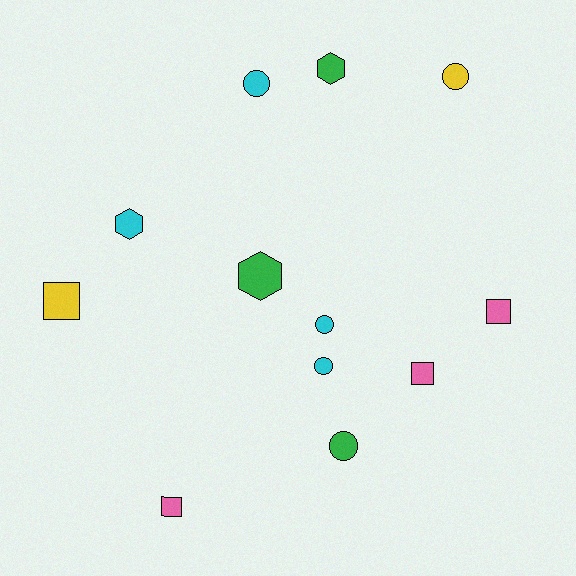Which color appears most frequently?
Cyan, with 4 objects.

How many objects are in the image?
There are 12 objects.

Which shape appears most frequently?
Circle, with 5 objects.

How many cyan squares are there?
There are no cyan squares.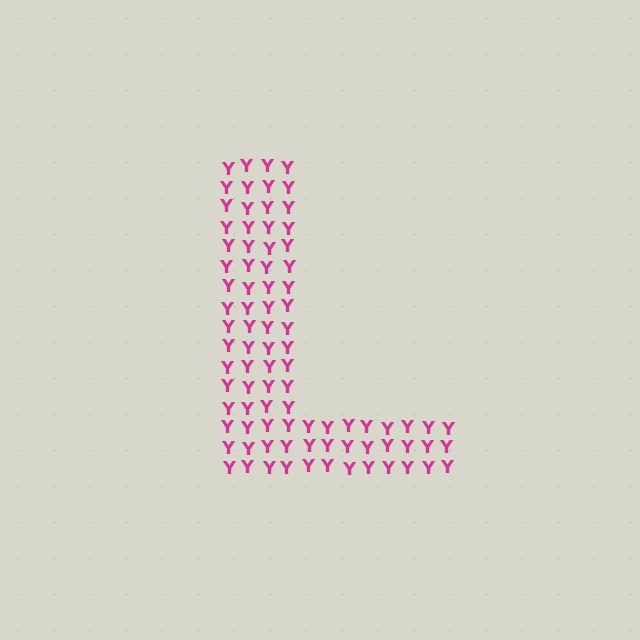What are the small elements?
The small elements are letter Y's.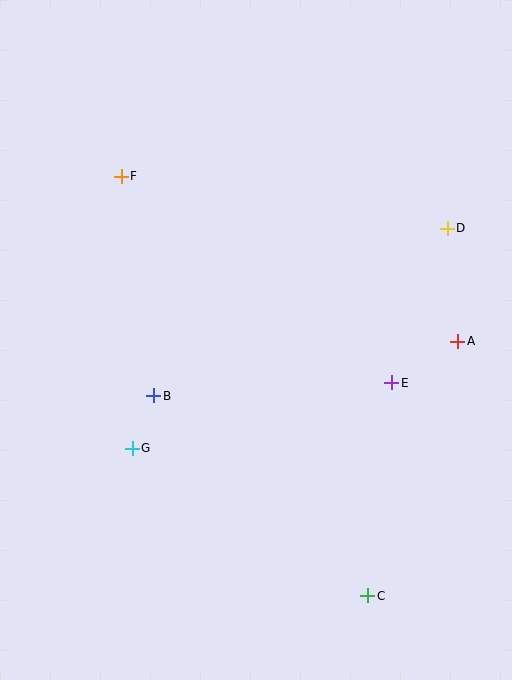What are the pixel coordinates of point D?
Point D is at (447, 228).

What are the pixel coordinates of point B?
Point B is at (154, 396).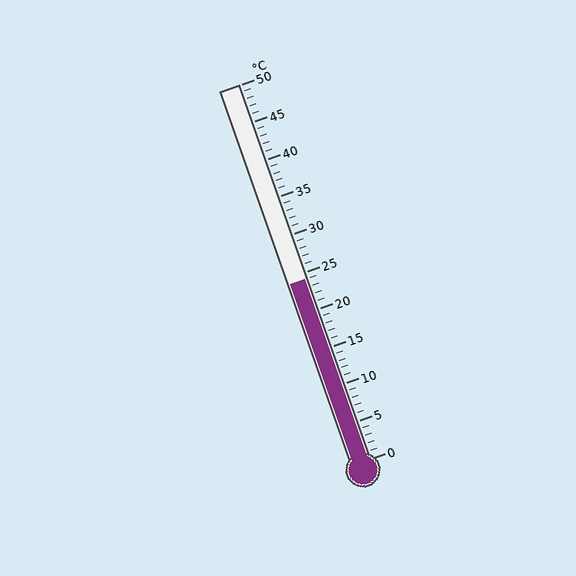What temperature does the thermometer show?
The thermometer shows approximately 24°C.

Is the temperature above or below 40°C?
The temperature is below 40°C.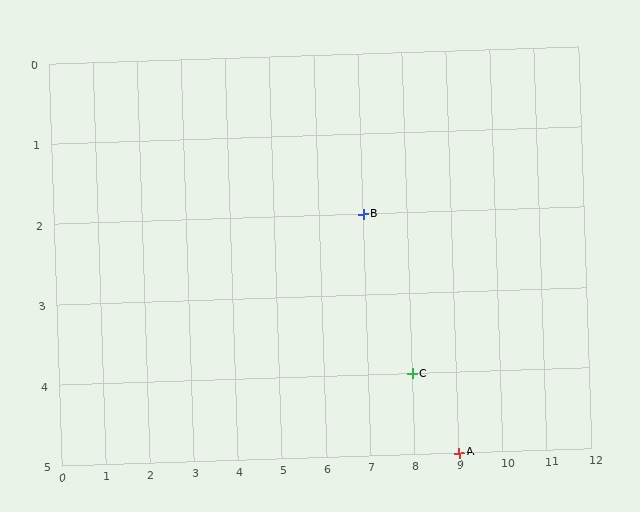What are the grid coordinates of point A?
Point A is at grid coordinates (9, 5).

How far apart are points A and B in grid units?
Points A and B are 2 columns and 3 rows apart (about 3.6 grid units diagonally).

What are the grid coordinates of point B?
Point B is at grid coordinates (7, 2).